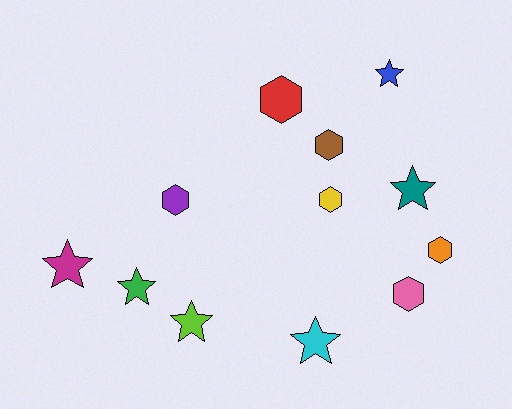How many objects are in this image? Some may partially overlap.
There are 12 objects.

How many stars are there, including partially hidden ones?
There are 6 stars.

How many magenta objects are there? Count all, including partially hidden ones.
There is 1 magenta object.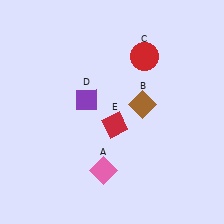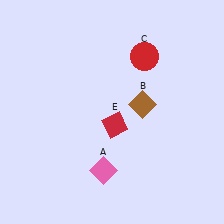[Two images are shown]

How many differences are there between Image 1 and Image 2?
There is 1 difference between the two images.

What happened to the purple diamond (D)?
The purple diamond (D) was removed in Image 2. It was in the top-left area of Image 1.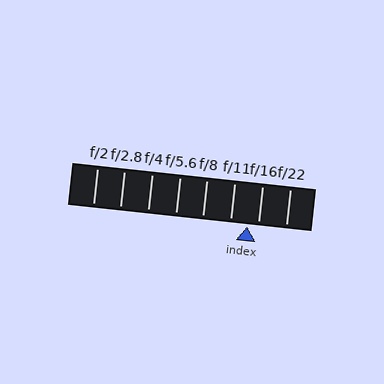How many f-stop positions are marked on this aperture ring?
There are 8 f-stop positions marked.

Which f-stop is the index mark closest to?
The index mark is closest to f/16.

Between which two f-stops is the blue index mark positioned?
The index mark is between f/11 and f/16.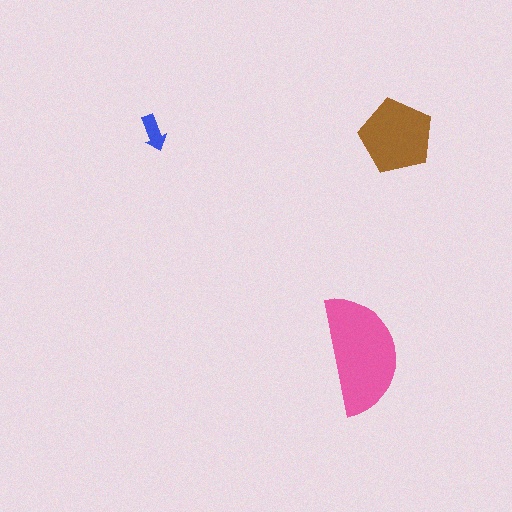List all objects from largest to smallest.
The pink semicircle, the brown pentagon, the blue arrow.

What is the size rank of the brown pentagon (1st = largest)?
2nd.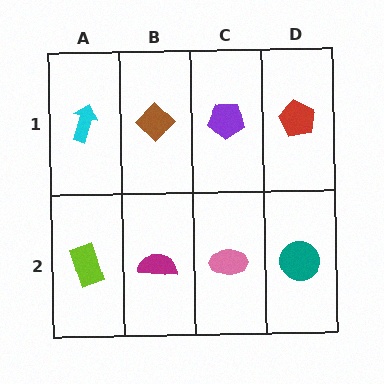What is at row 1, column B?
A brown diamond.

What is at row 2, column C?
A pink ellipse.